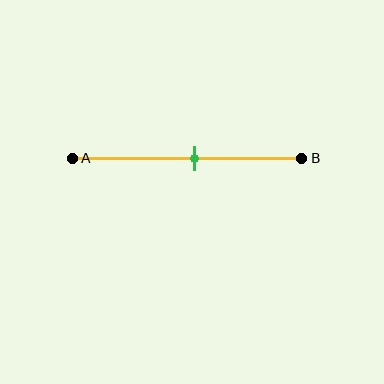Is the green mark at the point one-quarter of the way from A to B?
No, the mark is at about 55% from A, not at the 25% one-quarter point.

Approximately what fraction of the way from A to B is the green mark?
The green mark is approximately 55% of the way from A to B.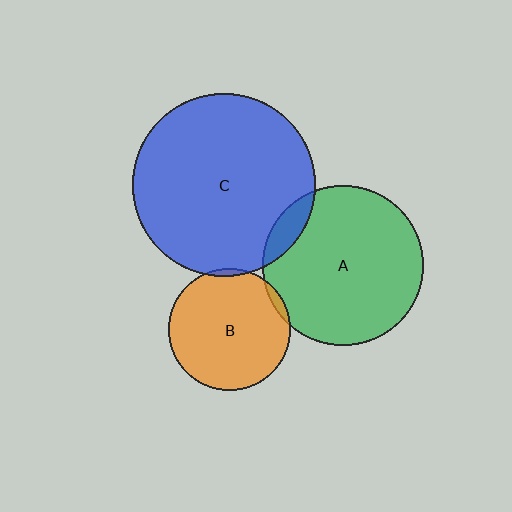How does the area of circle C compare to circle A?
Approximately 1.3 times.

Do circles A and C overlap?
Yes.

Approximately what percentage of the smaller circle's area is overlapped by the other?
Approximately 10%.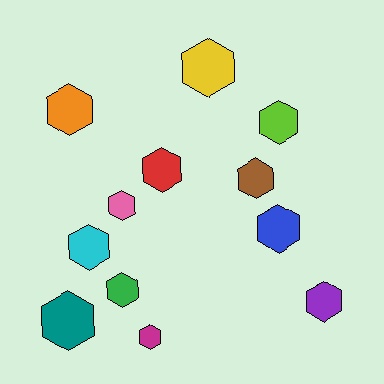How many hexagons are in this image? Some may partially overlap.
There are 12 hexagons.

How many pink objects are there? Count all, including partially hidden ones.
There is 1 pink object.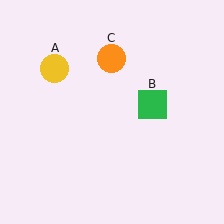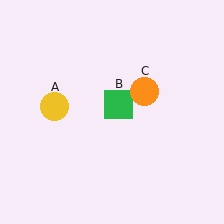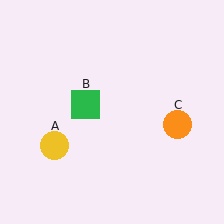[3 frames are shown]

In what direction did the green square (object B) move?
The green square (object B) moved left.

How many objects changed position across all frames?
3 objects changed position: yellow circle (object A), green square (object B), orange circle (object C).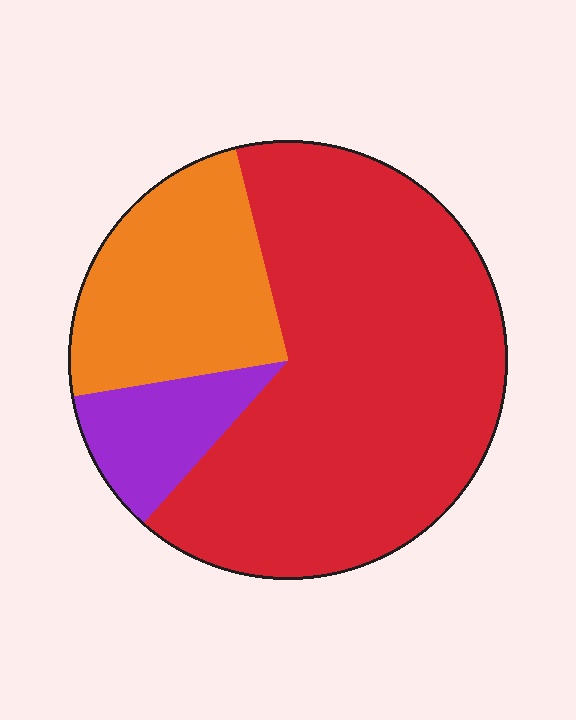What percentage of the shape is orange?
Orange takes up about one quarter (1/4) of the shape.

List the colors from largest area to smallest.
From largest to smallest: red, orange, purple.